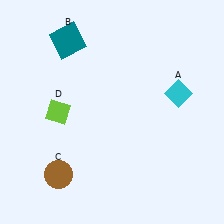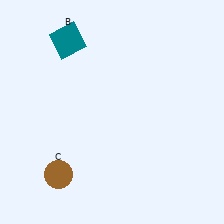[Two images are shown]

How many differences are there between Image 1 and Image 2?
There are 2 differences between the two images.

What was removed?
The lime diamond (D), the cyan diamond (A) were removed in Image 2.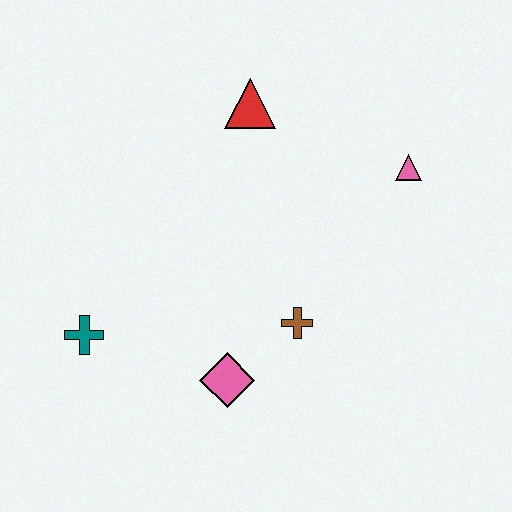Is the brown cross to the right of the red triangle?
Yes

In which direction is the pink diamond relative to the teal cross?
The pink diamond is to the right of the teal cross.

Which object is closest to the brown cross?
The pink diamond is closest to the brown cross.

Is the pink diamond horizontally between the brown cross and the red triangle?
No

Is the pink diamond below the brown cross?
Yes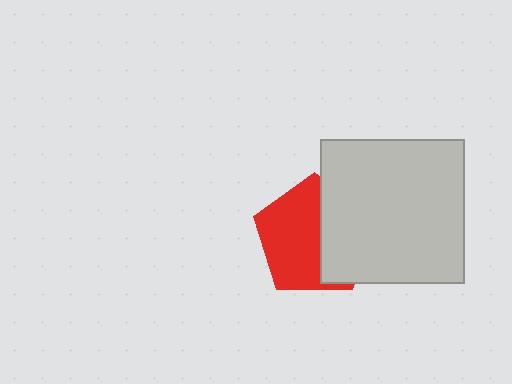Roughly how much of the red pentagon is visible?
About half of it is visible (roughly 58%).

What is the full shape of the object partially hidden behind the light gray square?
The partially hidden object is a red pentagon.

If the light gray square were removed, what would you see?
You would see the complete red pentagon.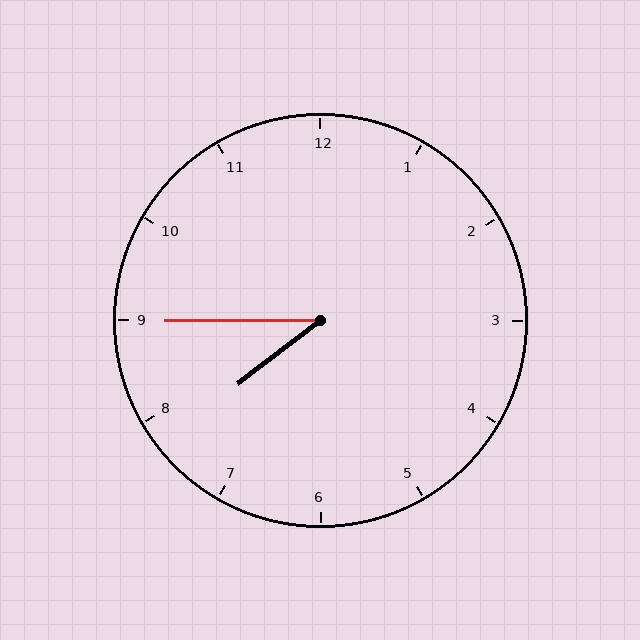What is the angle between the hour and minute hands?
Approximately 38 degrees.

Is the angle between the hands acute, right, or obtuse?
It is acute.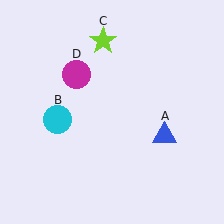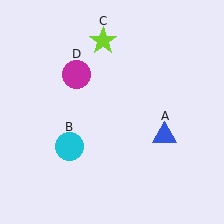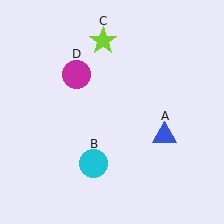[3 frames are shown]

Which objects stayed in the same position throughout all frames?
Blue triangle (object A) and lime star (object C) and magenta circle (object D) remained stationary.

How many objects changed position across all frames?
1 object changed position: cyan circle (object B).